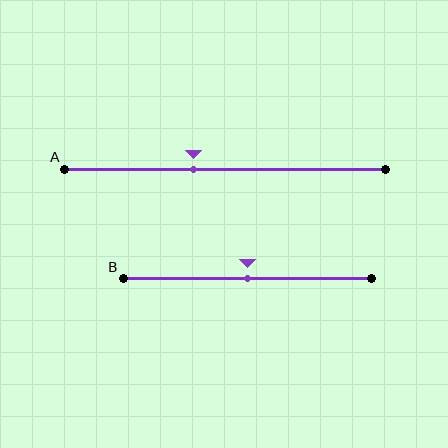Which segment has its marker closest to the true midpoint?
Segment B has its marker closest to the true midpoint.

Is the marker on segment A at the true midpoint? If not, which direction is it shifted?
No, the marker on segment A is shifted to the left by about 10% of the segment length.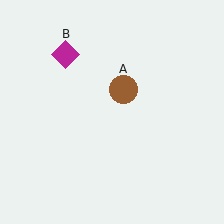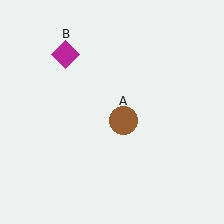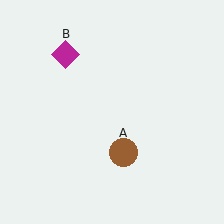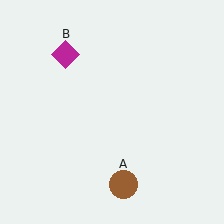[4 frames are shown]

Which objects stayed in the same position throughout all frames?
Magenta diamond (object B) remained stationary.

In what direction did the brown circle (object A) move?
The brown circle (object A) moved down.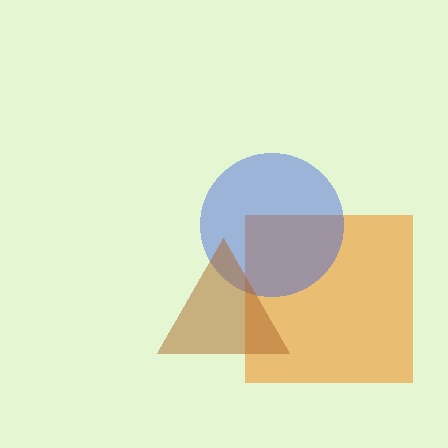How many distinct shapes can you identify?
There are 3 distinct shapes: an orange square, a blue circle, a brown triangle.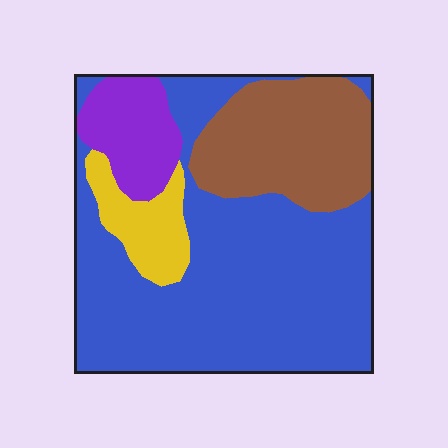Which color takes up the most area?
Blue, at roughly 60%.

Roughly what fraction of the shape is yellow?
Yellow takes up about one tenth (1/10) of the shape.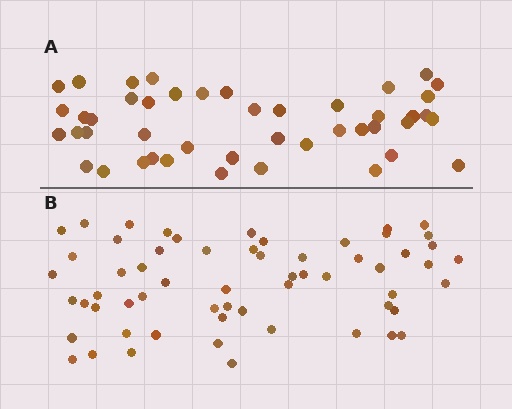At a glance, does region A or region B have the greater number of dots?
Region B (the bottom region) has more dots.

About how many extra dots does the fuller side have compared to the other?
Region B has approximately 15 more dots than region A.